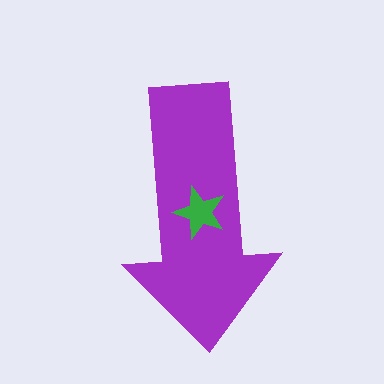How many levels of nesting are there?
2.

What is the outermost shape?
The purple arrow.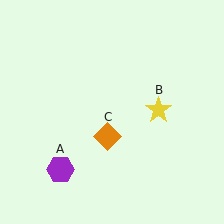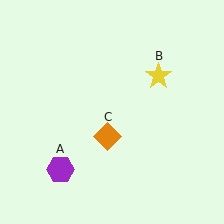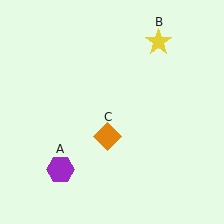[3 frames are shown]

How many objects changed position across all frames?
1 object changed position: yellow star (object B).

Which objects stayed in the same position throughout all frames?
Purple hexagon (object A) and orange diamond (object C) remained stationary.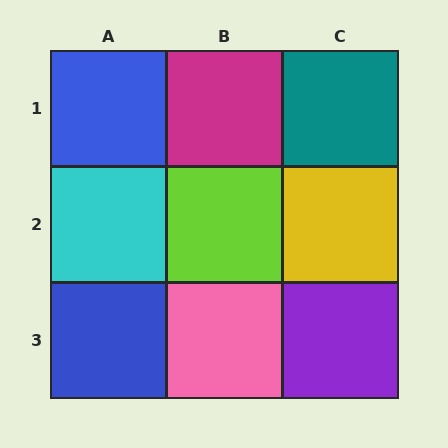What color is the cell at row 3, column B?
Pink.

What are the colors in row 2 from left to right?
Cyan, lime, yellow.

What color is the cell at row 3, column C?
Purple.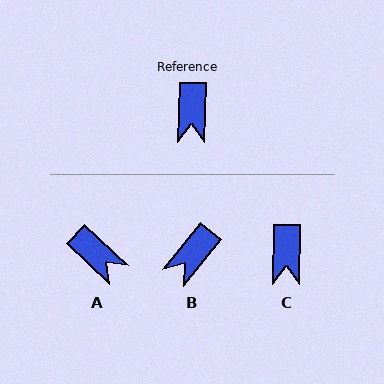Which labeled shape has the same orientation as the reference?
C.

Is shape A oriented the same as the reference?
No, it is off by about 48 degrees.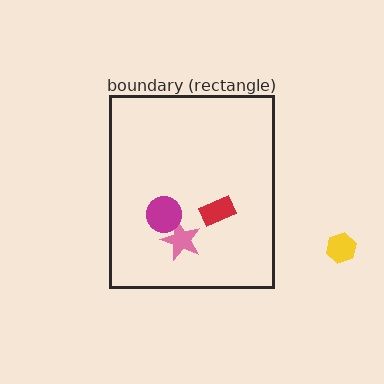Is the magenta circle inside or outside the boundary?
Inside.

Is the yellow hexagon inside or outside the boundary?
Outside.